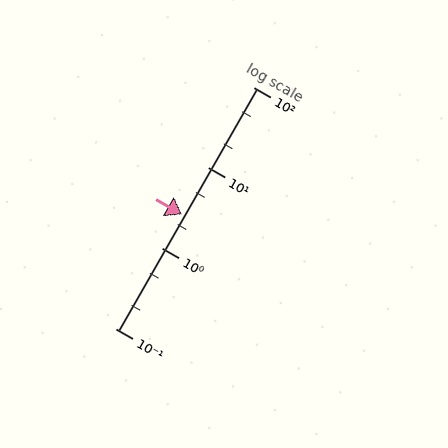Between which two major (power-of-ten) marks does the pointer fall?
The pointer is between 1 and 10.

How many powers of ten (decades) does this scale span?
The scale spans 3 decades, from 0.1 to 100.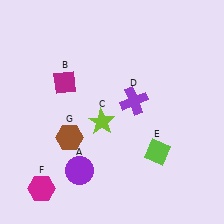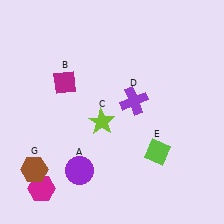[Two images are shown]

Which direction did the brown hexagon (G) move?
The brown hexagon (G) moved left.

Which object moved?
The brown hexagon (G) moved left.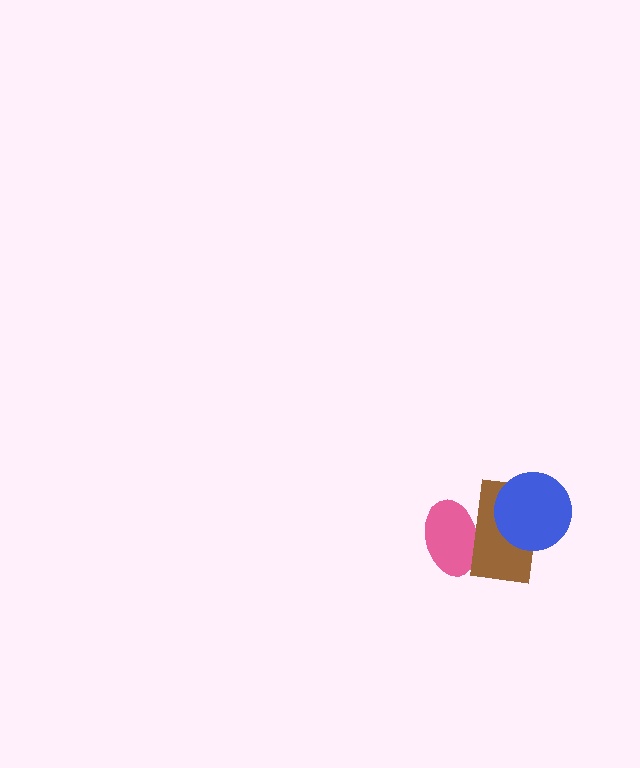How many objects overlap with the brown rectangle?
2 objects overlap with the brown rectangle.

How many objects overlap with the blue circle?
1 object overlaps with the blue circle.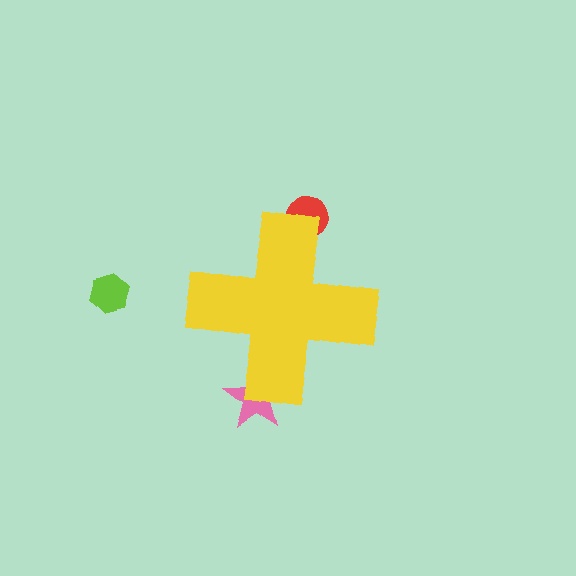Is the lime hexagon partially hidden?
No, the lime hexagon is fully visible.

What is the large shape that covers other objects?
A yellow cross.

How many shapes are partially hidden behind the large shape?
2 shapes are partially hidden.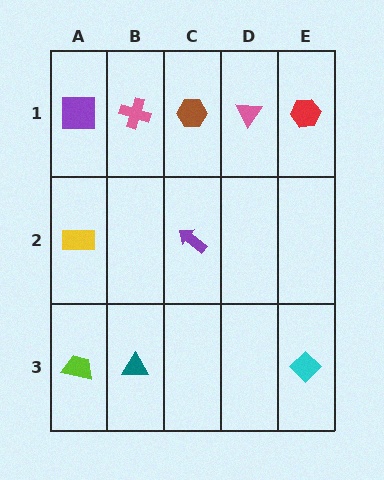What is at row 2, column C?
A purple arrow.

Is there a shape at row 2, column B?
No, that cell is empty.